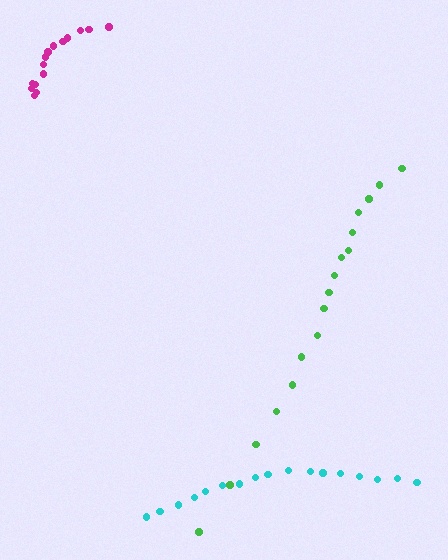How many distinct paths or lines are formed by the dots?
There are 3 distinct paths.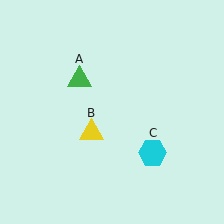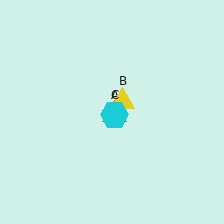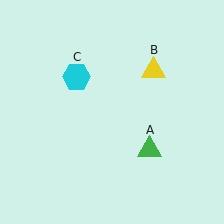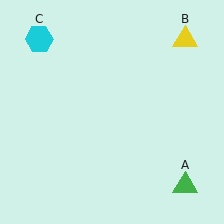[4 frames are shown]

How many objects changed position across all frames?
3 objects changed position: green triangle (object A), yellow triangle (object B), cyan hexagon (object C).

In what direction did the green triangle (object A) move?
The green triangle (object A) moved down and to the right.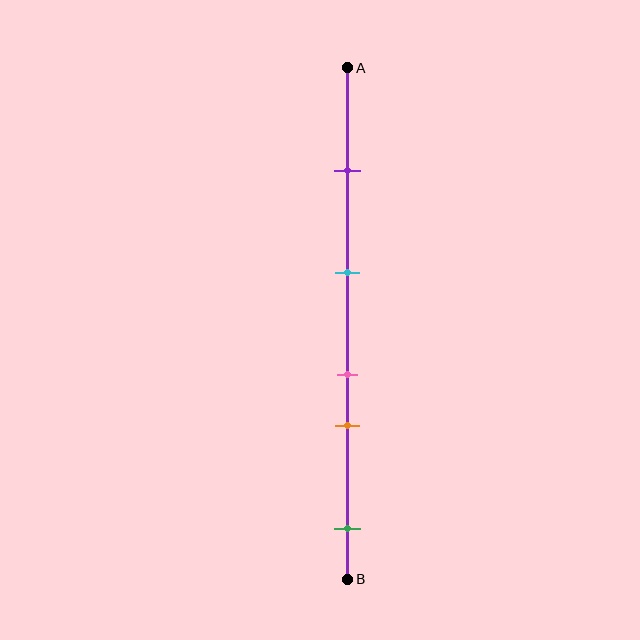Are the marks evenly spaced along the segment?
No, the marks are not evenly spaced.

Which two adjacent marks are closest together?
The pink and orange marks are the closest adjacent pair.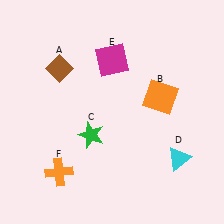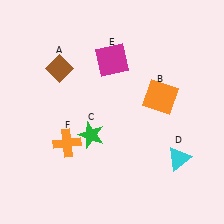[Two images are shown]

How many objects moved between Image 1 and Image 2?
1 object moved between the two images.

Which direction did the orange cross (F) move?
The orange cross (F) moved up.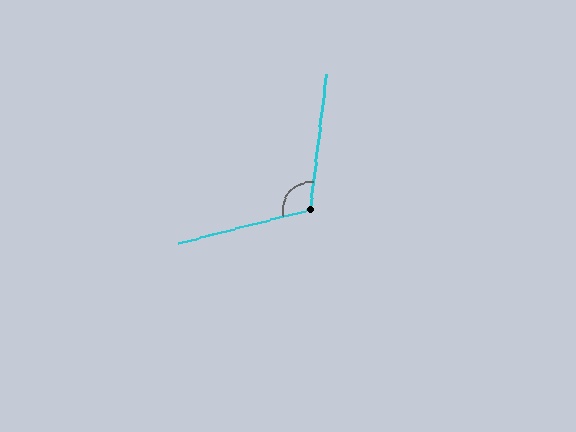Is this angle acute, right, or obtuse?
It is obtuse.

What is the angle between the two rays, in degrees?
Approximately 111 degrees.